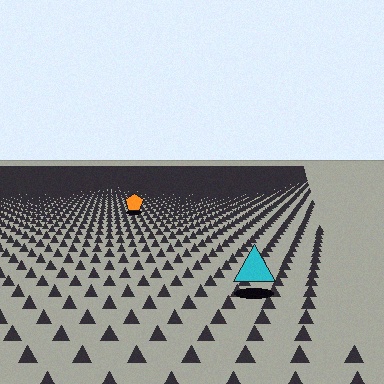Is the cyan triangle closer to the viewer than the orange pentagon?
Yes. The cyan triangle is closer — you can tell from the texture gradient: the ground texture is coarser near it.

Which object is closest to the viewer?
The cyan triangle is closest. The texture marks near it are larger and more spread out.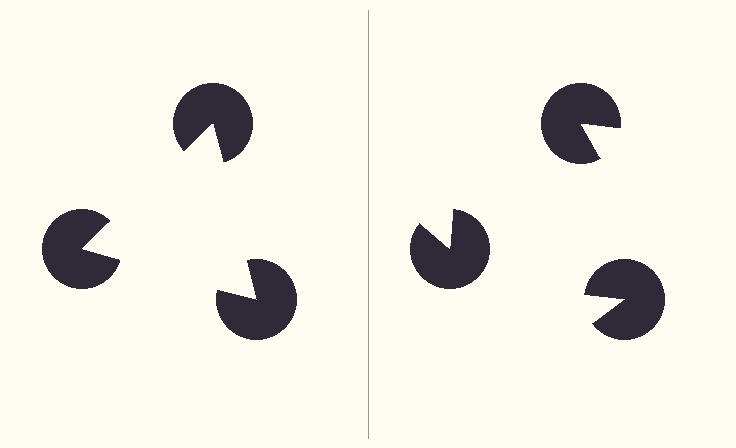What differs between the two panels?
The pac-man discs are positioned identically on both sides; only the wedge orientations differ. On the left they align to a triangle; on the right they are misaligned.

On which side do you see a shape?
An illusory triangle appears on the left side. On the right side the wedge cuts are rotated, so no coherent shape forms.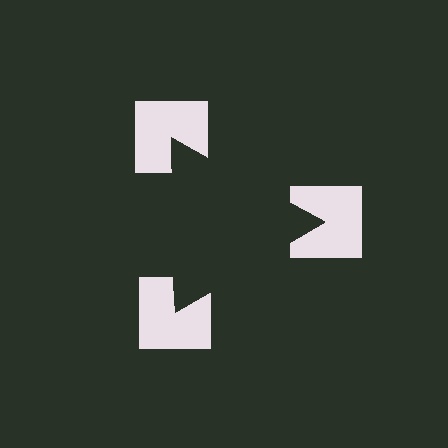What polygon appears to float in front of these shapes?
An illusory triangle — its edges are inferred from the aligned wedge cuts in the notched squares, not physically drawn.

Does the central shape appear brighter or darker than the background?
It typically appears slightly darker than the background, even though no actual brightness change is drawn.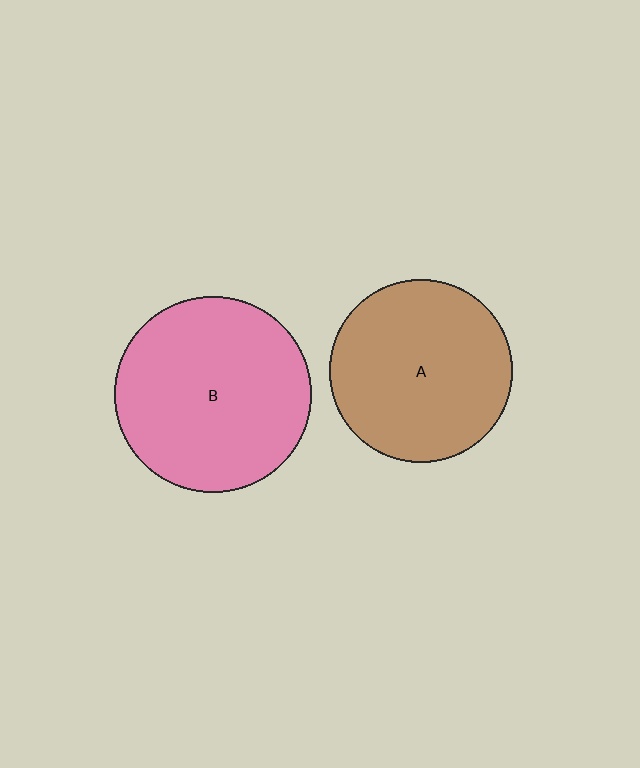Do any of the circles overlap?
No, none of the circles overlap.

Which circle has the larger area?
Circle B (pink).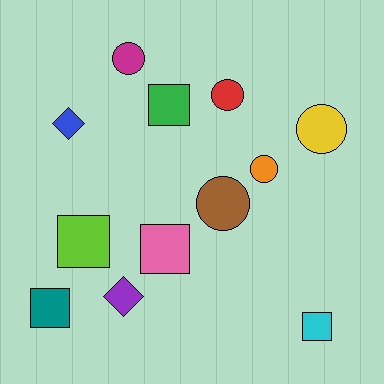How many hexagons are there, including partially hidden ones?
There are no hexagons.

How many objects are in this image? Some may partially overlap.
There are 12 objects.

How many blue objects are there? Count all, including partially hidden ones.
There is 1 blue object.